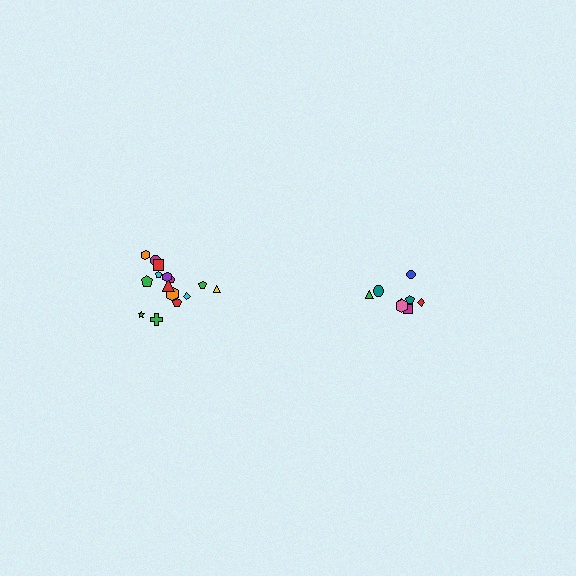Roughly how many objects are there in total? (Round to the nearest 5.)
Roughly 25 objects in total.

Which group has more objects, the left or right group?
The left group.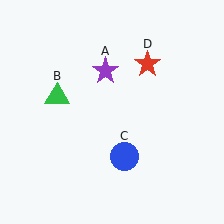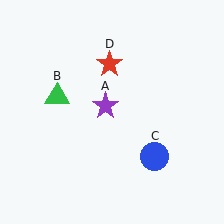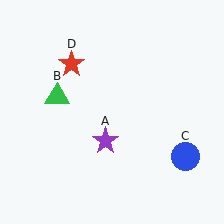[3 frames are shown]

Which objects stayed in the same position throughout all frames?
Green triangle (object B) remained stationary.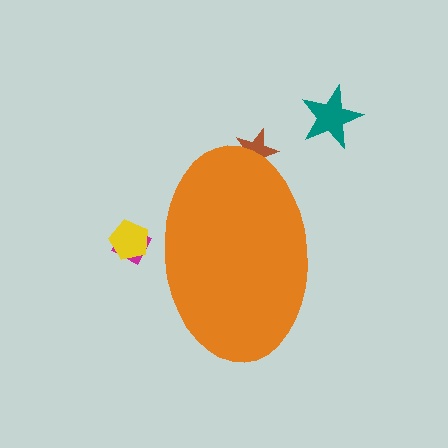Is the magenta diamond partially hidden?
Yes, the magenta diamond is partially hidden behind the orange ellipse.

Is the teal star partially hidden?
No, the teal star is fully visible.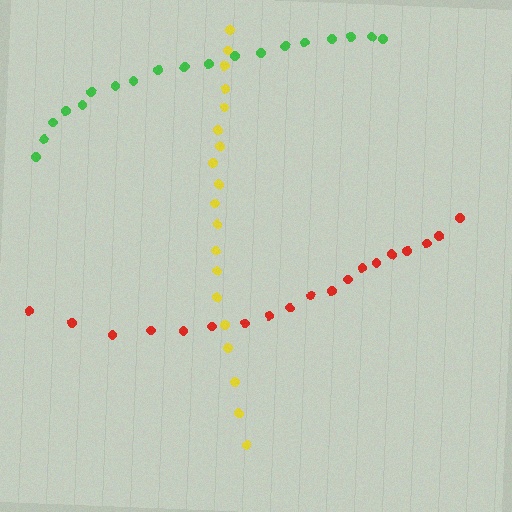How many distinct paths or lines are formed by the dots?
There are 3 distinct paths.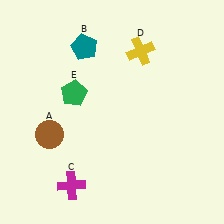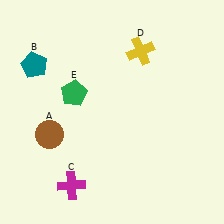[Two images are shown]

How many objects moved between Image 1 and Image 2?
1 object moved between the two images.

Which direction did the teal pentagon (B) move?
The teal pentagon (B) moved left.